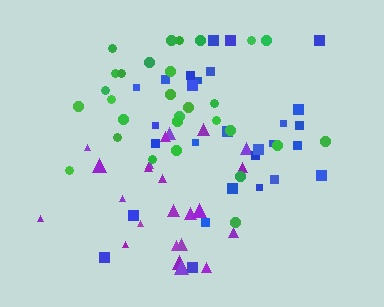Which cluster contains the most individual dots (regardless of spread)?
Green (29).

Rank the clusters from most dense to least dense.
purple, green, blue.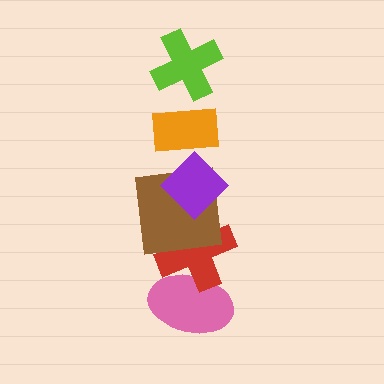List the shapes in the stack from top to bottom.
From top to bottom: the lime cross, the orange rectangle, the purple diamond, the brown square, the red cross, the pink ellipse.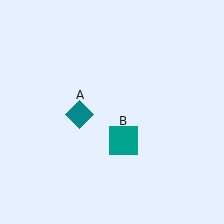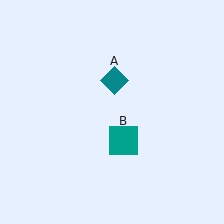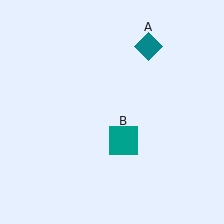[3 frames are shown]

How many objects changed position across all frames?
1 object changed position: teal diamond (object A).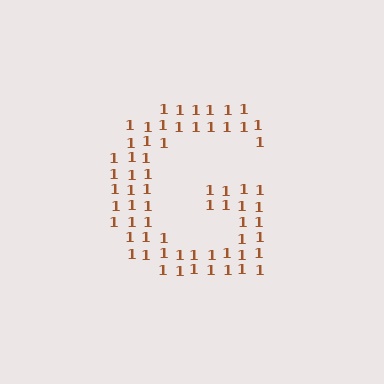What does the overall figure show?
The overall figure shows the letter G.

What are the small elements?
The small elements are digit 1's.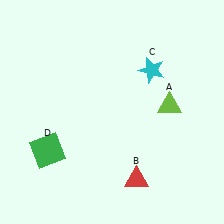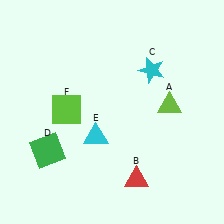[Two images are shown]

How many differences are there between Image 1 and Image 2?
There are 2 differences between the two images.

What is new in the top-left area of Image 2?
A lime square (F) was added in the top-left area of Image 2.